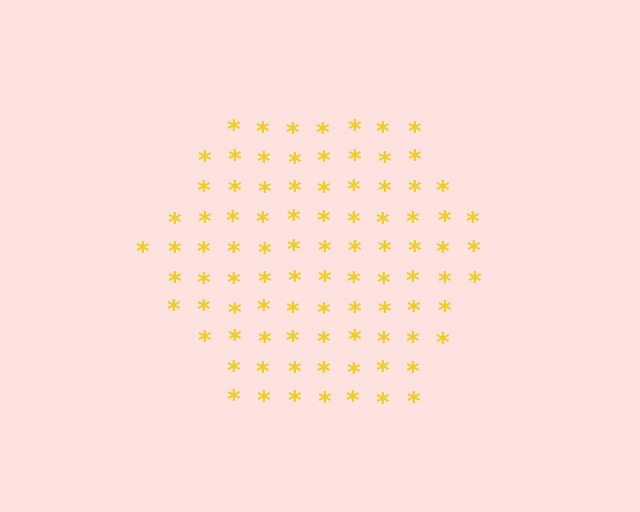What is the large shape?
The large shape is a hexagon.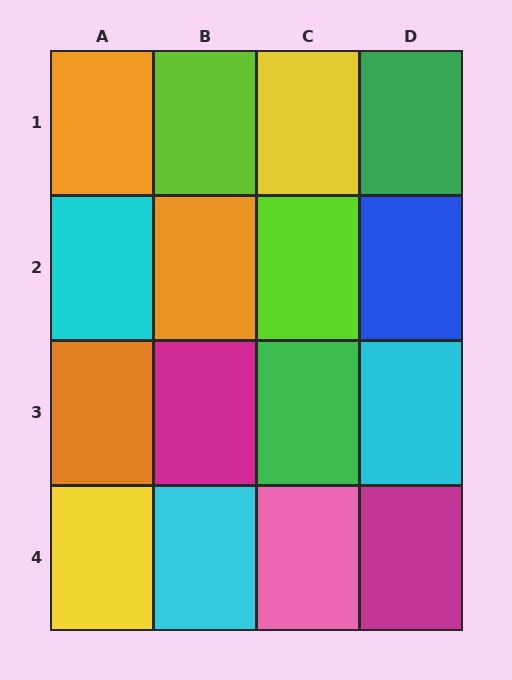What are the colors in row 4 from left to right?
Yellow, cyan, pink, magenta.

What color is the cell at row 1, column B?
Lime.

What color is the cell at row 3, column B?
Magenta.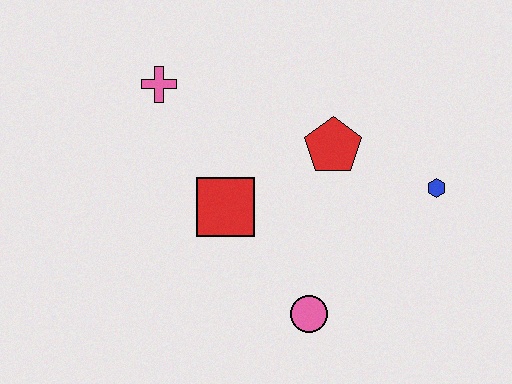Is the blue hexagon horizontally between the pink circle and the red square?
No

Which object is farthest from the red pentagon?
The pink cross is farthest from the red pentagon.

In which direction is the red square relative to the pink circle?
The red square is above the pink circle.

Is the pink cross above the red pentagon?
Yes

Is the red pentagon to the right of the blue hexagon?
No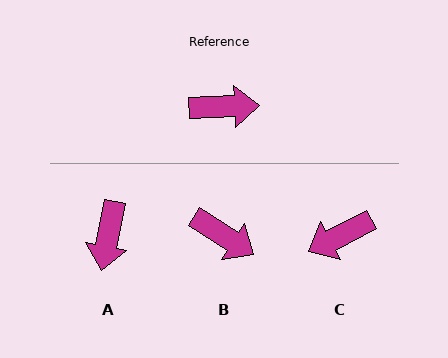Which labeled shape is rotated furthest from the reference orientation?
C, about 155 degrees away.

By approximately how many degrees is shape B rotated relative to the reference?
Approximately 35 degrees clockwise.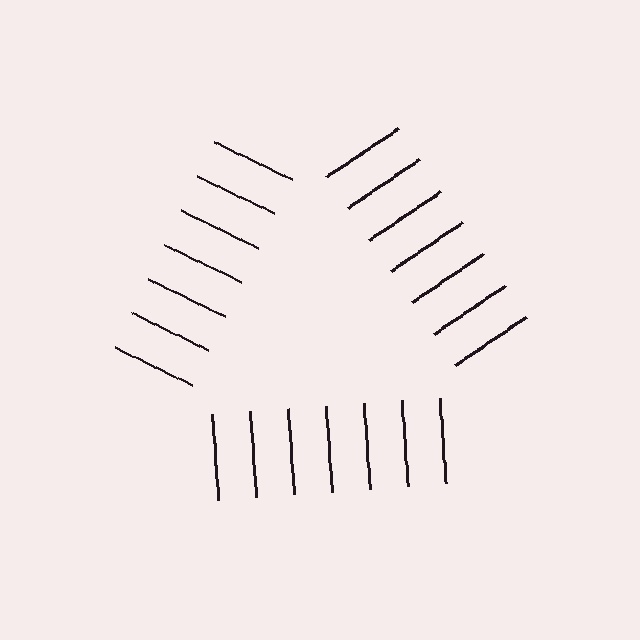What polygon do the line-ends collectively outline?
An illusory triangle — the line segments terminate on its edges but no continuous stroke is drawn.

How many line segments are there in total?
21 — 7 along each of the 3 edges.